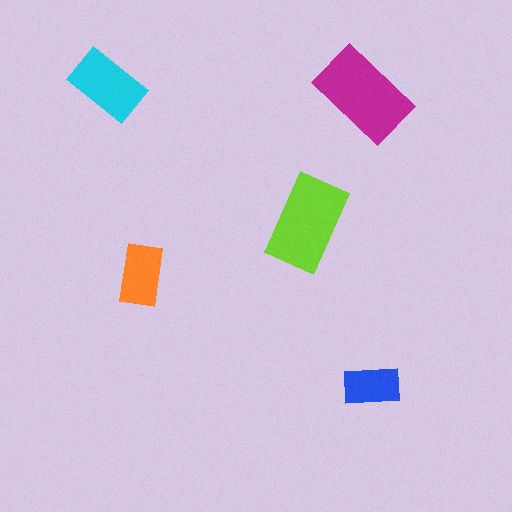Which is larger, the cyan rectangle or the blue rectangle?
The cyan one.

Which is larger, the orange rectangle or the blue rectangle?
The orange one.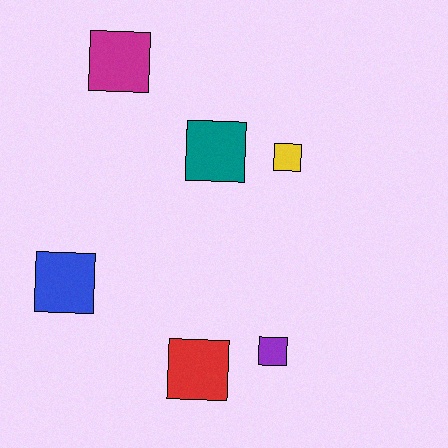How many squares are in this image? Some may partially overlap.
There are 6 squares.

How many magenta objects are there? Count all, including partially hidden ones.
There is 1 magenta object.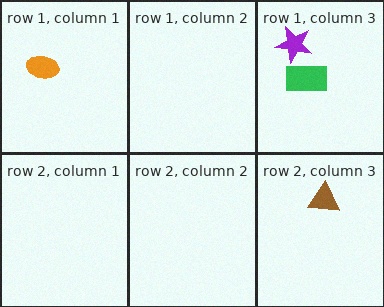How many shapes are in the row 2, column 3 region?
1.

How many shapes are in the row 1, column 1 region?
1.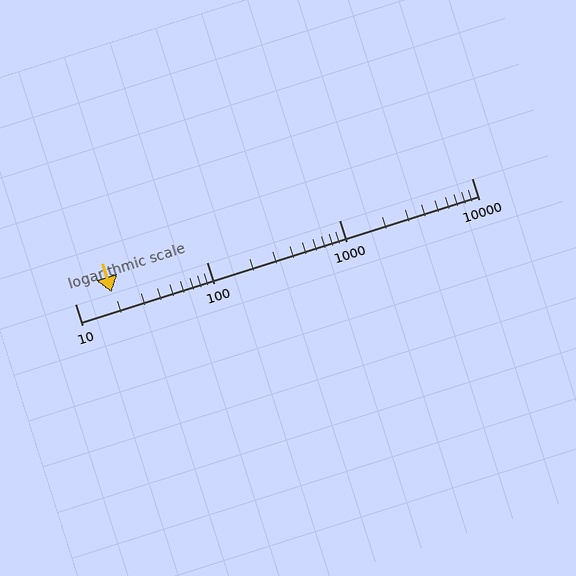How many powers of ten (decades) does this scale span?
The scale spans 3 decades, from 10 to 10000.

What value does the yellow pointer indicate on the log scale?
The pointer indicates approximately 19.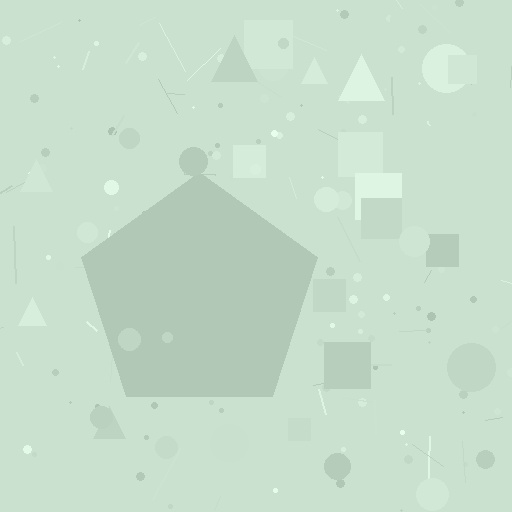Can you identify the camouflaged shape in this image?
The camouflaged shape is a pentagon.